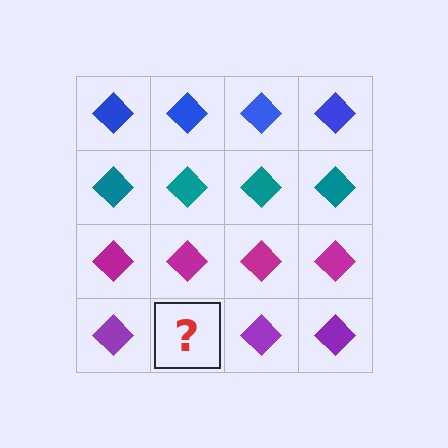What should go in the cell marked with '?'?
The missing cell should contain a purple diamond.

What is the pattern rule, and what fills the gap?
The rule is that each row has a consistent color. The gap should be filled with a purple diamond.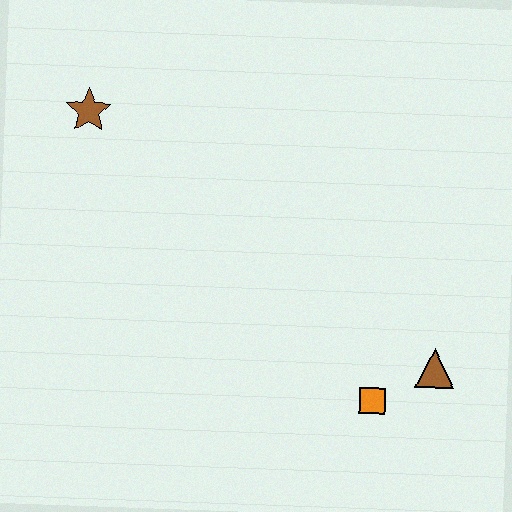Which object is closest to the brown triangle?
The orange square is closest to the brown triangle.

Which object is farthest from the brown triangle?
The brown star is farthest from the brown triangle.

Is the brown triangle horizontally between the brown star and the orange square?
No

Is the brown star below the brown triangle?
No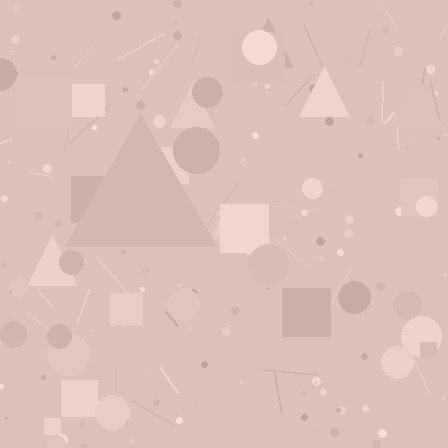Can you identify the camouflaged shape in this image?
The camouflaged shape is a triangle.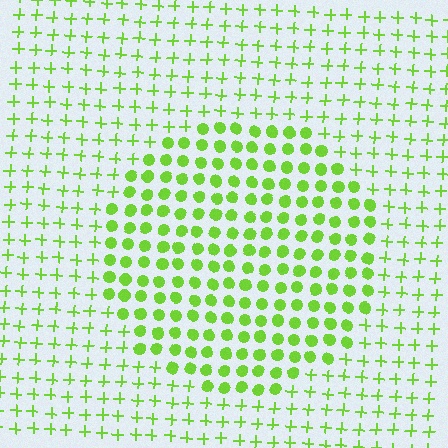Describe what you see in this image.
The image is filled with small lime elements arranged in a uniform grid. A circle-shaped region contains circles, while the surrounding area contains plus signs. The boundary is defined purely by the change in element shape.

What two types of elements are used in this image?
The image uses circles inside the circle region and plus signs outside it.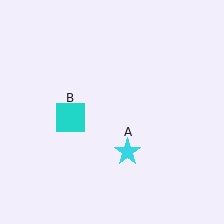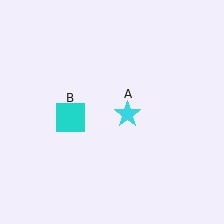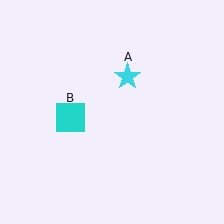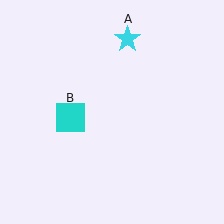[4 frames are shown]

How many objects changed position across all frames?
1 object changed position: cyan star (object A).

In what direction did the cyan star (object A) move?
The cyan star (object A) moved up.